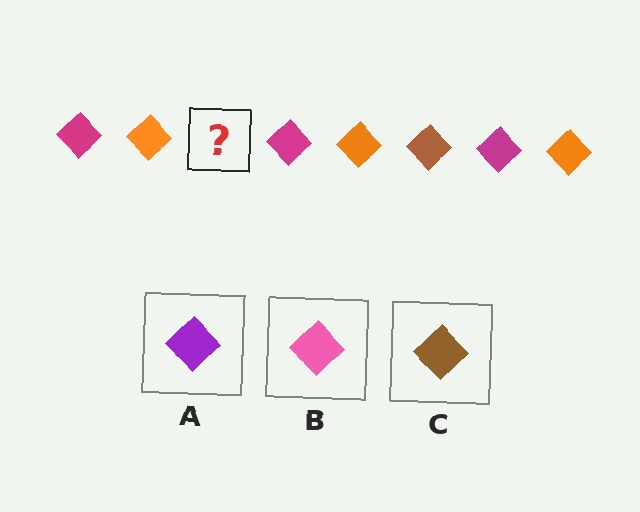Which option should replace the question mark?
Option C.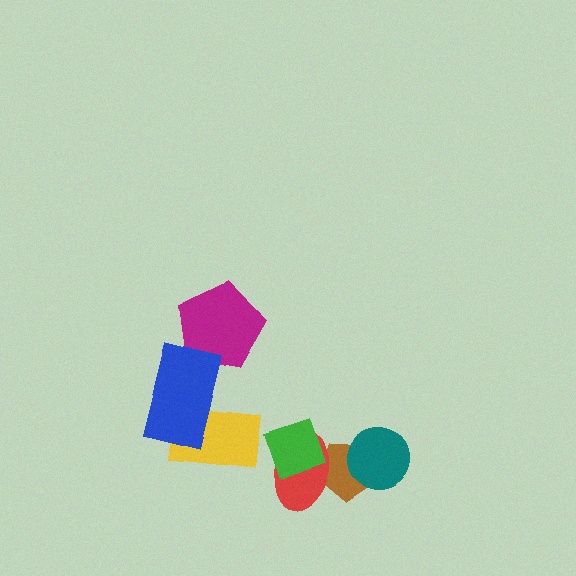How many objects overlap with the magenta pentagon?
1 object overlaps with the magenta pentagon.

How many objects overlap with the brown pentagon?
3 objects overlap with the brown pentagon.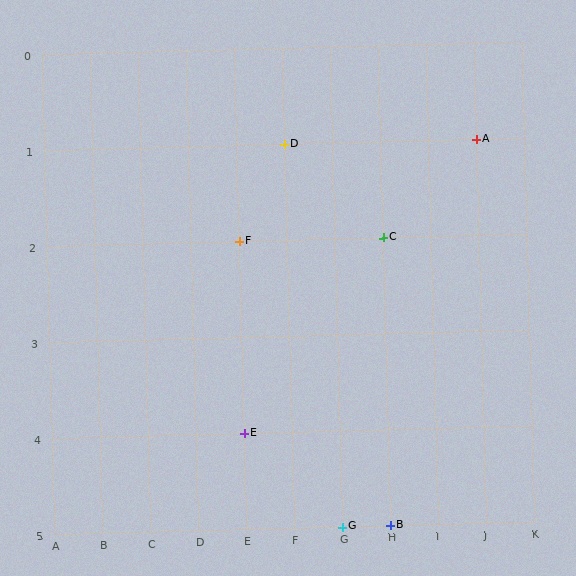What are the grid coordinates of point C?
Point C is at grid coordinates (H, 2).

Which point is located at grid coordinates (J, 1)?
Point A is at (J, 1).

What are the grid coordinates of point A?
Point A is at grid coordinates (J, 1).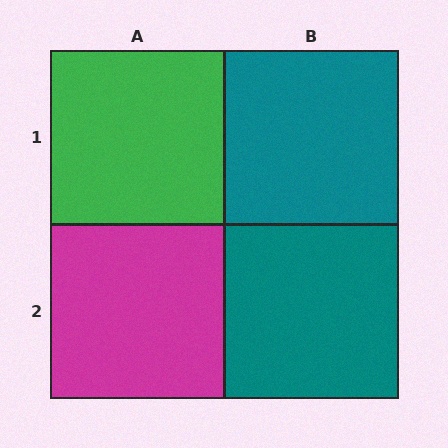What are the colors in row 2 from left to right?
Magenta, teal.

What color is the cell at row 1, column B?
Teal.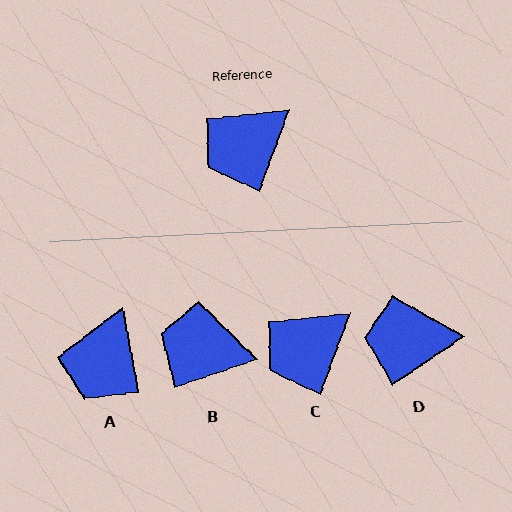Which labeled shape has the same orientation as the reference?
C.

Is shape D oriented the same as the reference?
No, it is off by about 36 degrees.